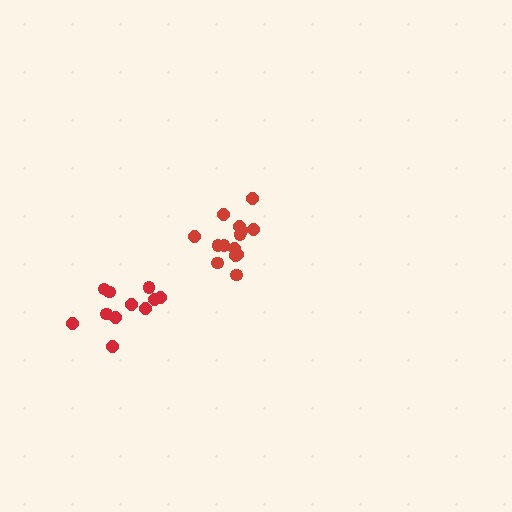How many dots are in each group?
Group 1: 14 dots, Group 2: 11 dots (25 total).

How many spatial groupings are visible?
There are 2 spatial groupings.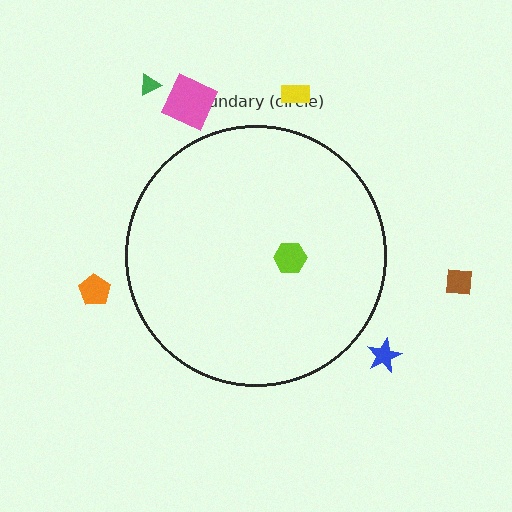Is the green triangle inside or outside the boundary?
Outside.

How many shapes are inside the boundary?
1 inside, 6 outside.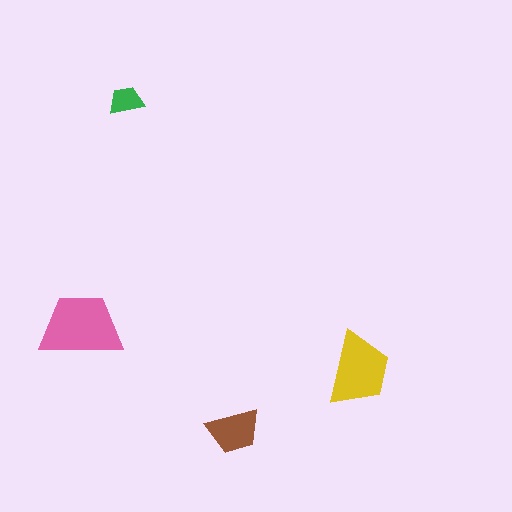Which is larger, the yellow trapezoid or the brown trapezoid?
The yellow one.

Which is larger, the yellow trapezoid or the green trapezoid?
The yellow one.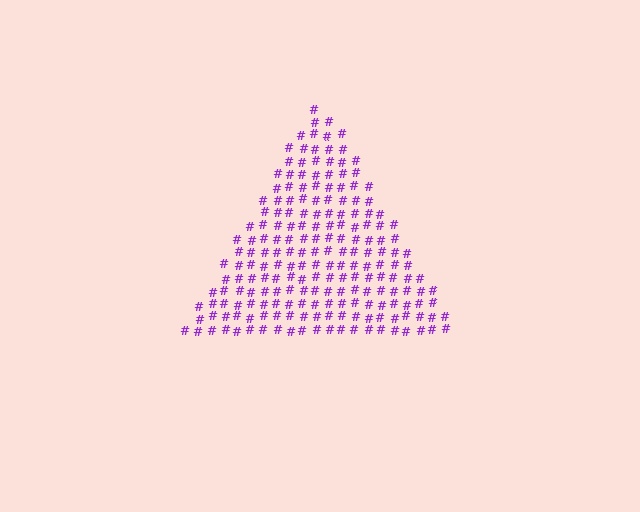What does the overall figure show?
The overall figure shows a triangle.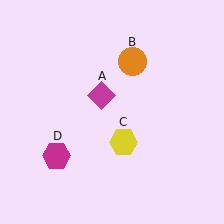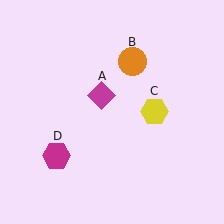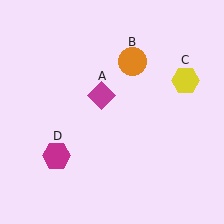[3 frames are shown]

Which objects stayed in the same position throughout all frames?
Magenta diamond (object A) and orange circle (object B) and magenta hexagon (object D) remained stationary.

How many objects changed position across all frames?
1 object changed position: yellow hexagon (object C).